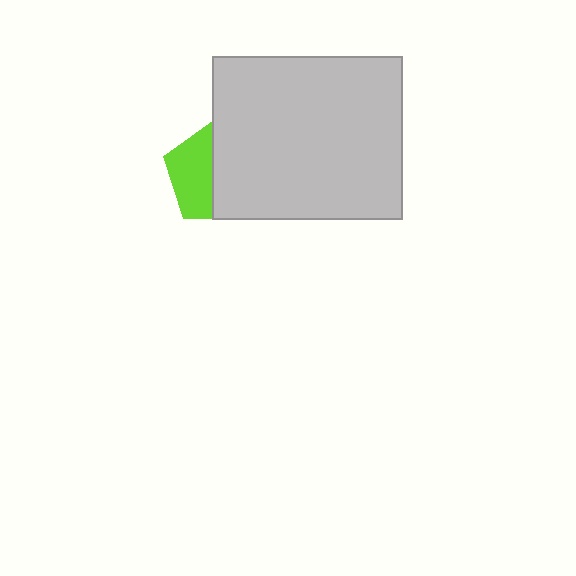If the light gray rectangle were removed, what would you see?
You would see the complete lime pentagon.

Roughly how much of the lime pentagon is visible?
A small part of it is visible (roughly 44%).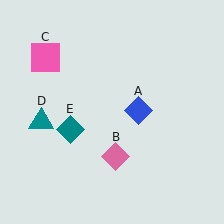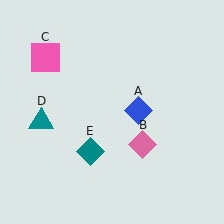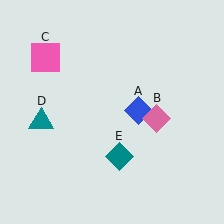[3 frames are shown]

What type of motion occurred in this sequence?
The pink diamond (object B), teal diamond (object E) rotated counterclockwise around the center of the scene.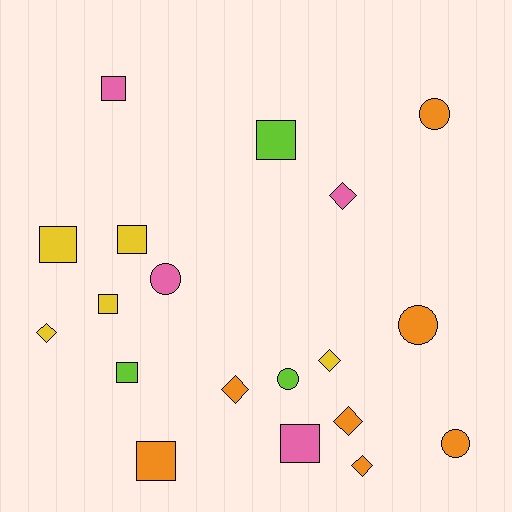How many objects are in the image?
There are 19 objects.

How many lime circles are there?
There is 1 lime circle.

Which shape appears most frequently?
Square, with 8 objects.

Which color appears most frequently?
Orange, with 7 objects.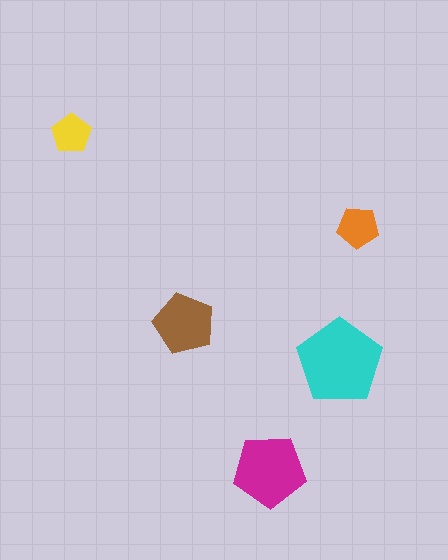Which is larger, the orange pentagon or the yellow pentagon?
The orange one.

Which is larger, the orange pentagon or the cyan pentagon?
The cyan one.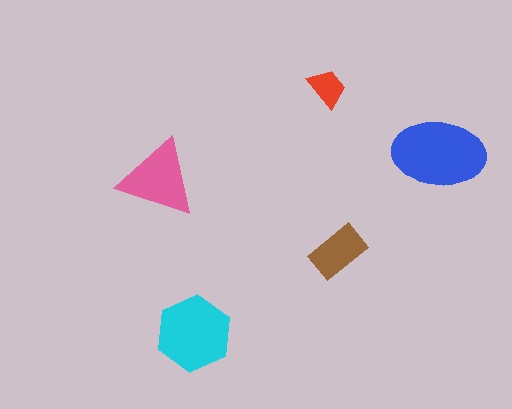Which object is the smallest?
The red trapezoid.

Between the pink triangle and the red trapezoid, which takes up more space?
The pink triangle.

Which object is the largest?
The blue ellipse.